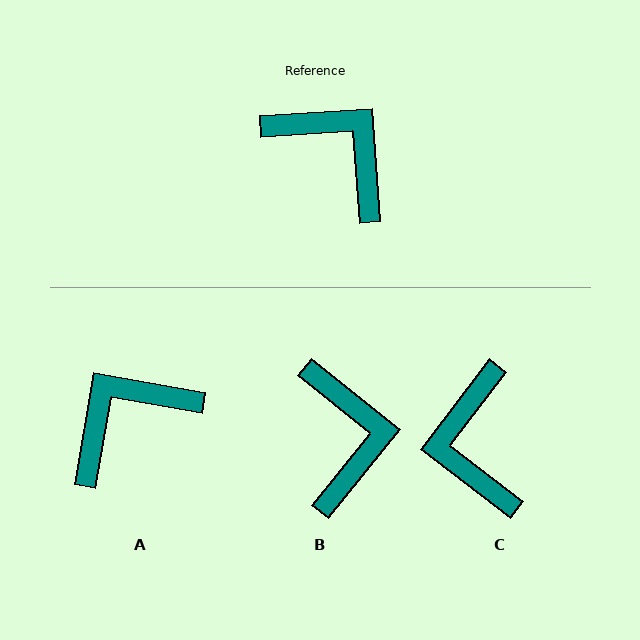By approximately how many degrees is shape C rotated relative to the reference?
Approximately 139 degrees counter-clockwise.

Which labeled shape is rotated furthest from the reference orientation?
C, about 139 degrees away.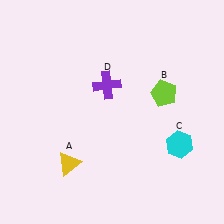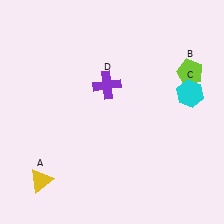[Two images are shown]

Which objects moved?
The objects that moved are: the yellow triangle (A), the lime pentagon (B), the cyan hexagon (C).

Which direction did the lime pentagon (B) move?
The lime pentagon (B) moved right.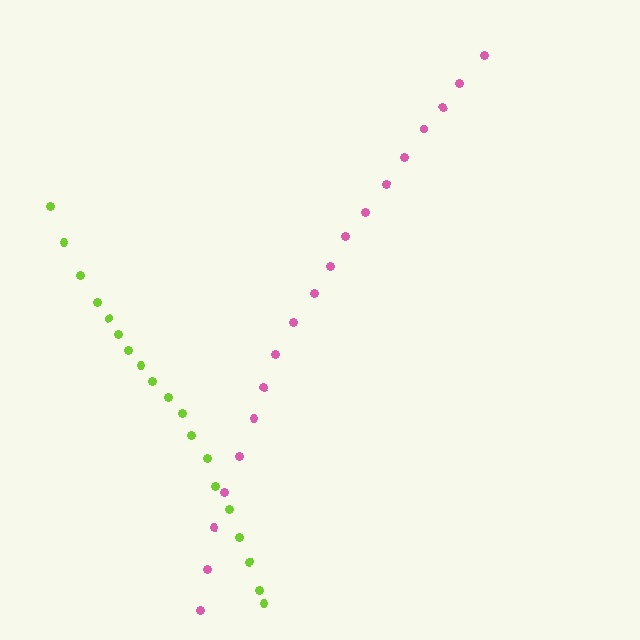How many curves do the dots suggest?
There are 2 distinct paths.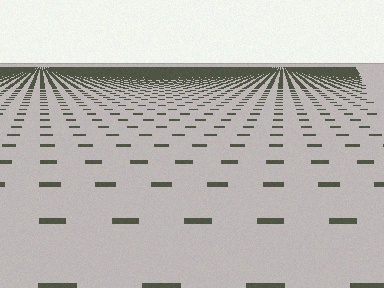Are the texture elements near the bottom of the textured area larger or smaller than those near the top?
Larger. Near the bottom, elements are closer to the viewer and appear at a bigger on-screen size.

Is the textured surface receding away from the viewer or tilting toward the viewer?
The surface is receding away from the viewer. Texture elements get smaller and denser toward the top.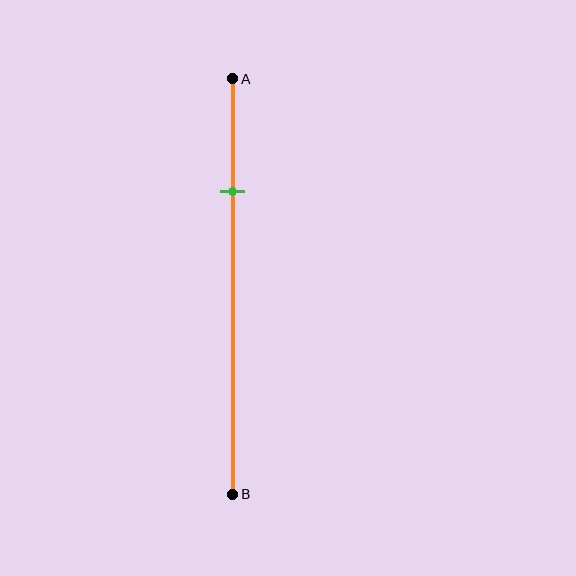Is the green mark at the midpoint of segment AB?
No, the mark is at about 25% from A, not at the 50% midpoint.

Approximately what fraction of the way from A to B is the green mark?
The green mark is approximately 25% of the way from A to B.